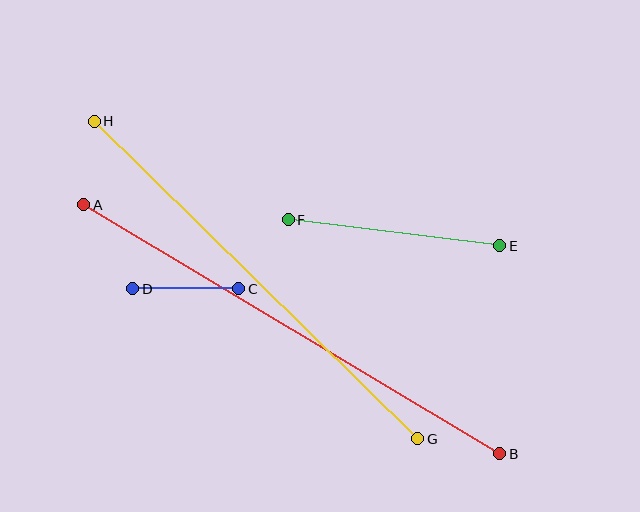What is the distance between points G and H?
The distance is approximately 453 pixels.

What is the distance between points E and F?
The distance is approximately 213 pixels.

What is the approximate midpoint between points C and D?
The midpoint is at approximately (186, 289) pixels.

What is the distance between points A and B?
The distance is approximately 485 pixels.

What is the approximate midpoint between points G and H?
The midpoint is at approximately (256, 280) pixels.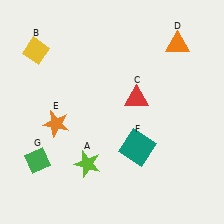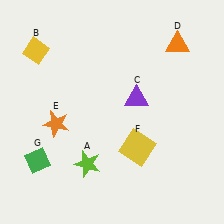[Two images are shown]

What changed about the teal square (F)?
In Image 1, F is teal. In Image 2, it changed to yellow.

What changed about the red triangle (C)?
In Image 1, C is red. In Image 2, it changed to purple.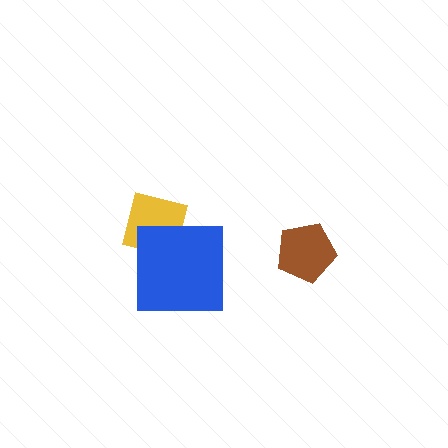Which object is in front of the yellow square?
The blue square is in front of the yellow square.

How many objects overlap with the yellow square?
1 object overlaps with the yellow square.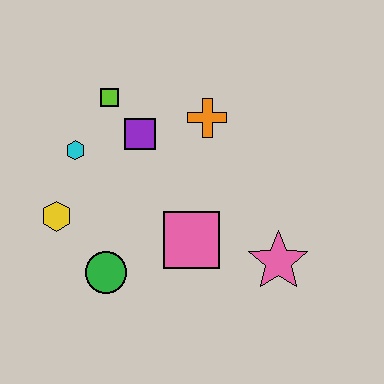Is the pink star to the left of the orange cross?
No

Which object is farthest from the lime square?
The pink star is farthest from the lime square.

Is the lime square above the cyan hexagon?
Yes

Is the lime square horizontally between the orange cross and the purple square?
No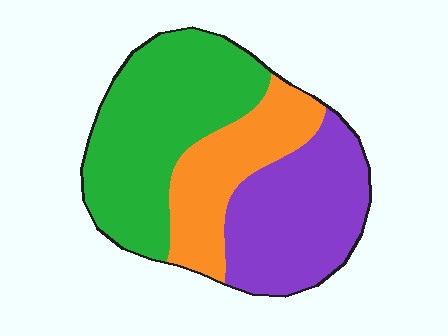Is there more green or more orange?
Green.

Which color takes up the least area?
Orange, at roughly 25%.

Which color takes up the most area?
Green, at roughly 45%.